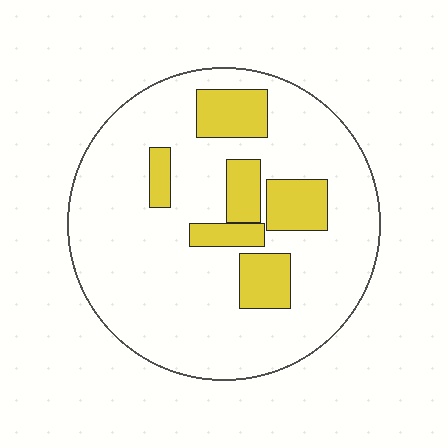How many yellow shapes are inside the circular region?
6.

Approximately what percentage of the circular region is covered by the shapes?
Approximately 20%.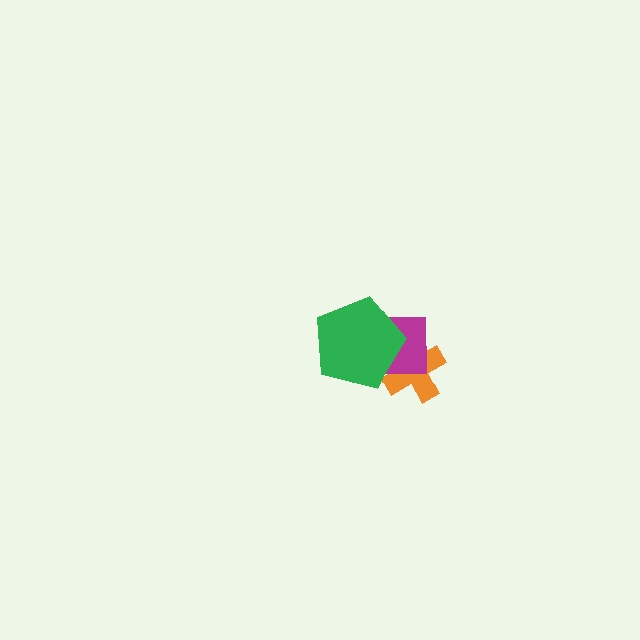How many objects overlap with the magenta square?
2 objects overlap with the magenta square.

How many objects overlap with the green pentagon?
2 objects overlap with the green pentagon.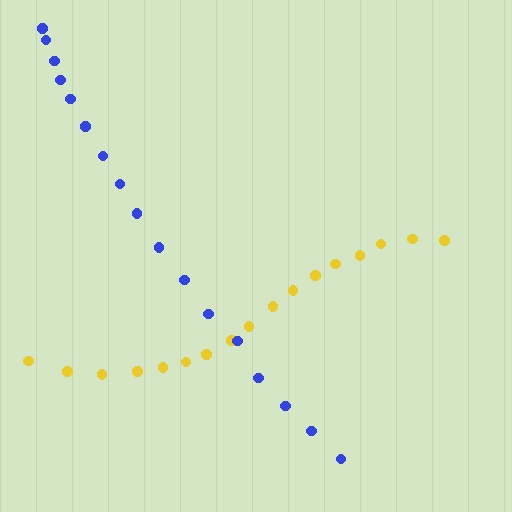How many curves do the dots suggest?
There are 2 distinct paths.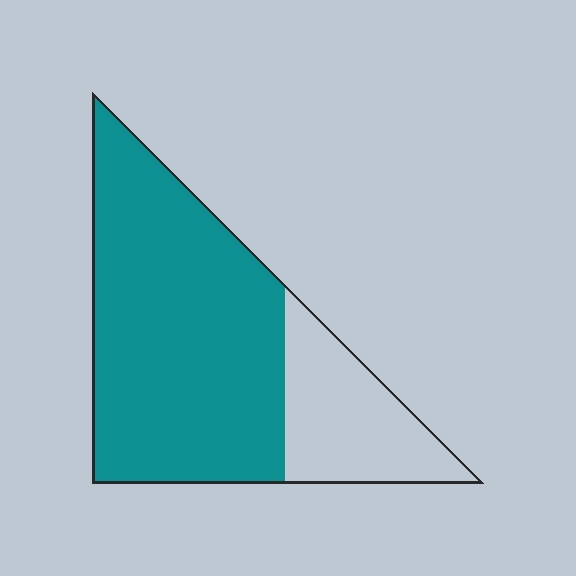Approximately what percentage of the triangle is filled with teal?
Approximately 75%.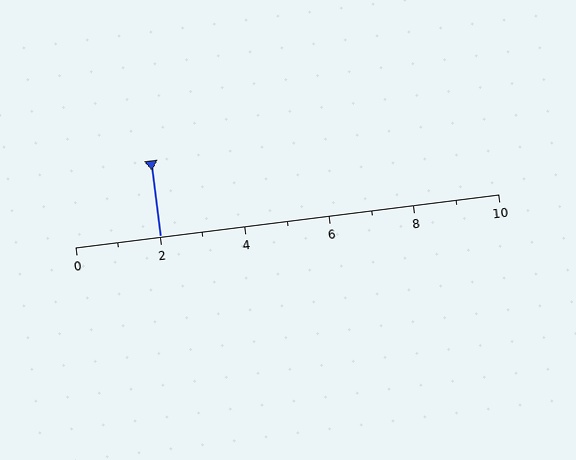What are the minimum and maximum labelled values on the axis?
The axis runs from 0 to 10.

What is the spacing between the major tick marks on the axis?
The major ticks are spaced 2 apart.